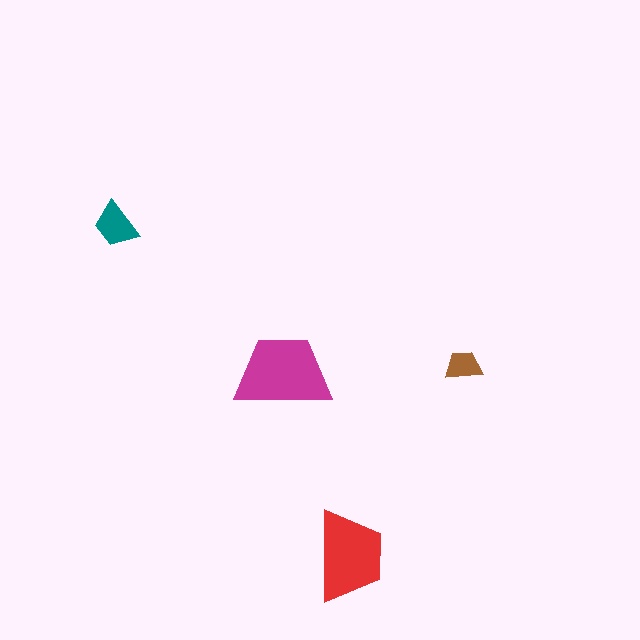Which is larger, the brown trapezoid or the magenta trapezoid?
The magenta one.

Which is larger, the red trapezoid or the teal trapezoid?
The red one.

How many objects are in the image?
There are 4 objects in the image.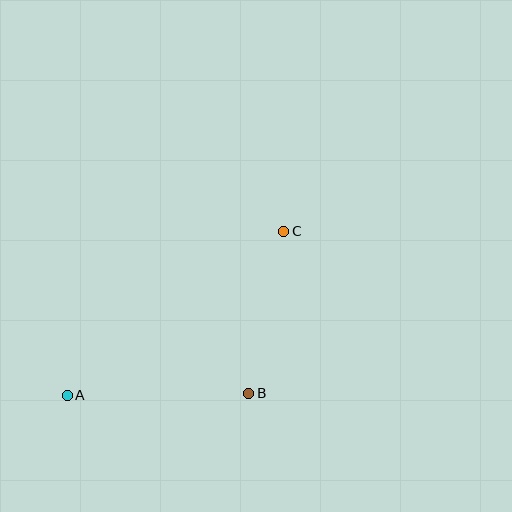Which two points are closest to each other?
Points B and C are closest to each other.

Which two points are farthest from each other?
Points A and C are farthest from each other.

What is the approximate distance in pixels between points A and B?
The distance between A and B is approximately 181 pixels.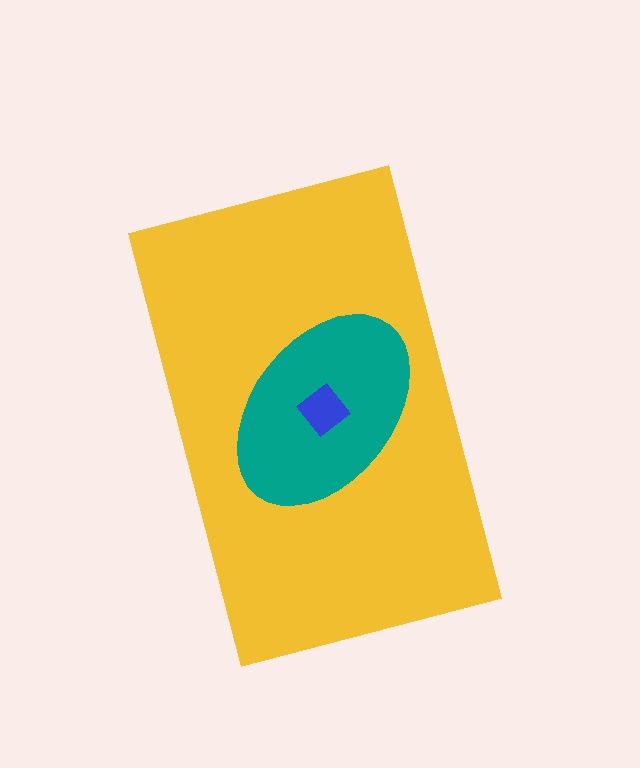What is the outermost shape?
The yellow rectangle.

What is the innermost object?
The blue diamond.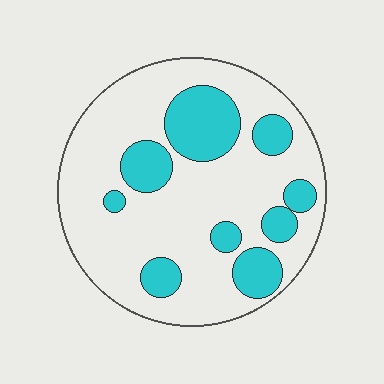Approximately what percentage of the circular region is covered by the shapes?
Approximately 25%.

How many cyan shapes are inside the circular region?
9.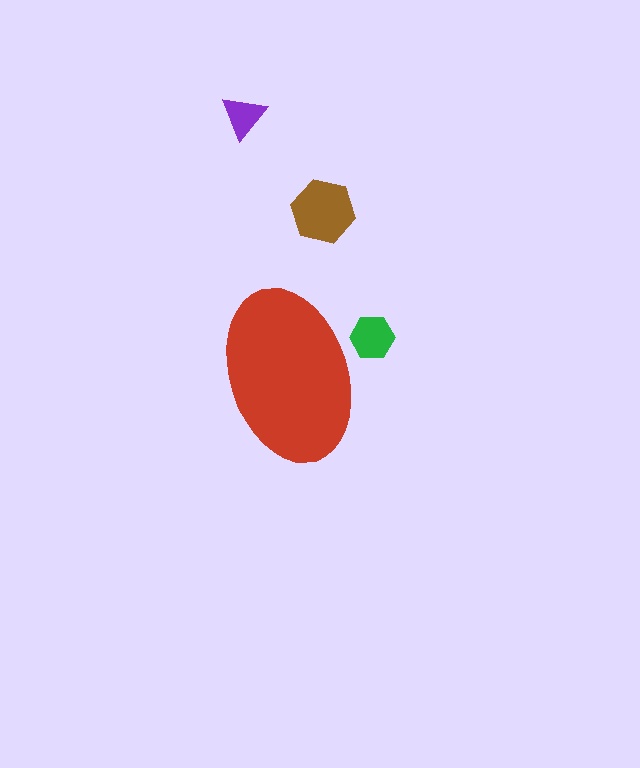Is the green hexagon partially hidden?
Yes, the green hexagon is partially hidden behind the red ellipse.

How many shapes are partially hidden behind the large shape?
1 shape is partially hidden.